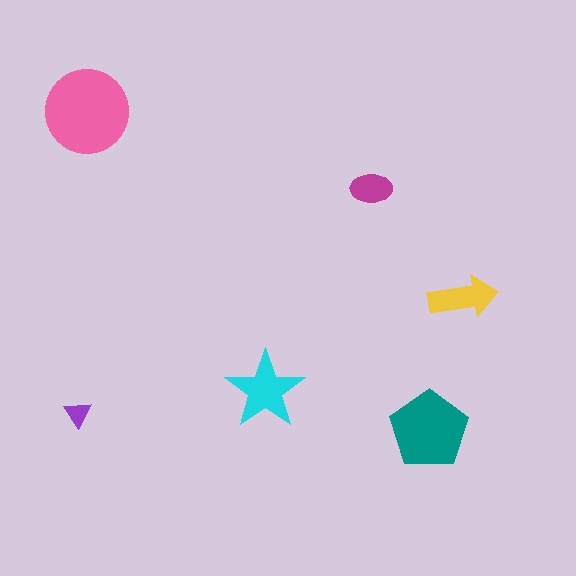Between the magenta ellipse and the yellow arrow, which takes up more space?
The yellow arrow.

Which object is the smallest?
The purple triangle.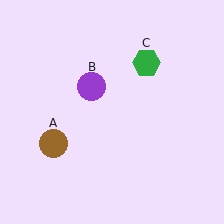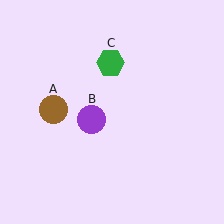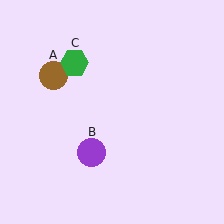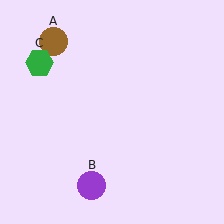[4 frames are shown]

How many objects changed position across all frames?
3 objects changed position: brown circle (object A), purple circle (object B), green hexagon (object C).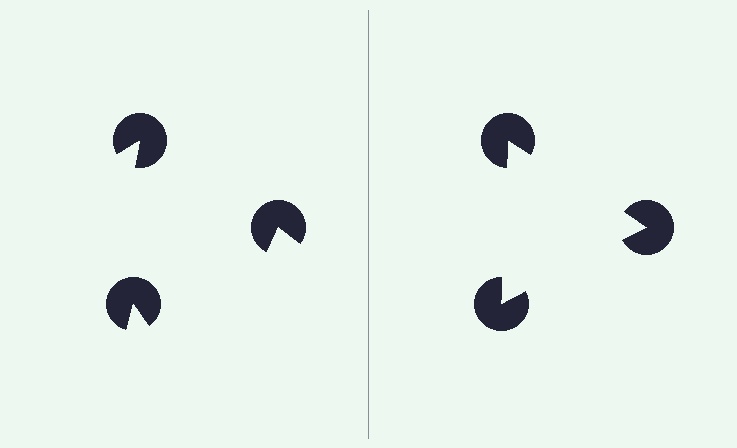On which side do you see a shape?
An illusory triangle appears on the right side. On the left side the wedge cuts are rotated, so no coherent shape forms.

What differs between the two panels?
The pac-man discs are positioned identically on both sides; only the wedge orientations differ. On the right they align to a triangle; on the left they are misaligned.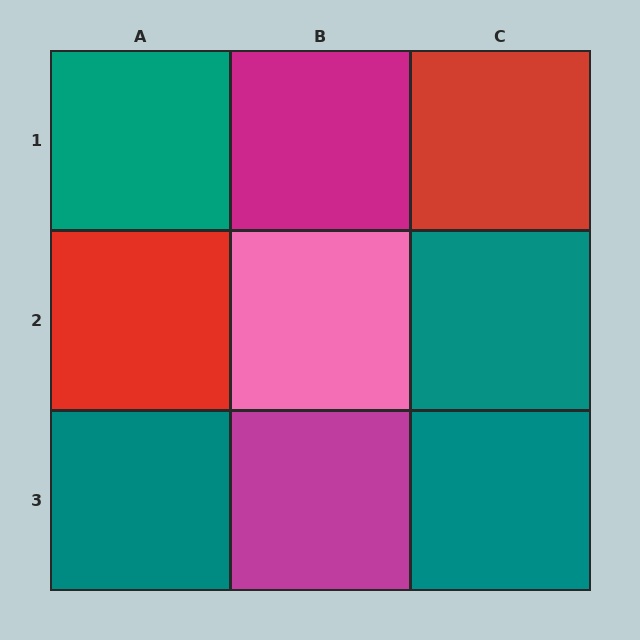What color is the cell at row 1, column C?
Red.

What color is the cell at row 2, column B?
Pink.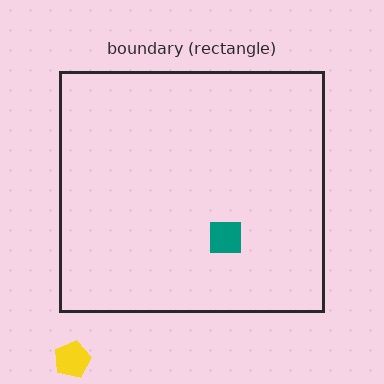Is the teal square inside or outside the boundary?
Inside.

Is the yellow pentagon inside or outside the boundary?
Outside.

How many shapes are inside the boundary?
1 inside, 1 outside.